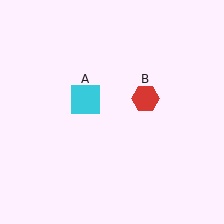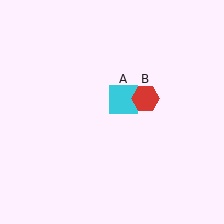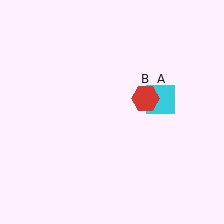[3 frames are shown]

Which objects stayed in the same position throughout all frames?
Red hexagon (object B) remained stationary.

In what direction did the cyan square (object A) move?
The cyan square (object A) moved right.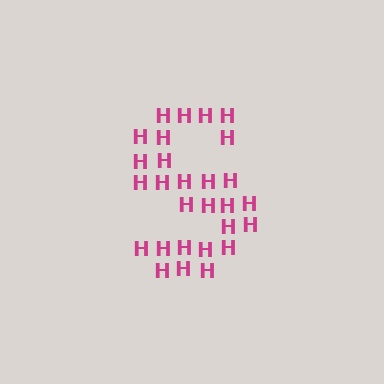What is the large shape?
The large shape is the letter S.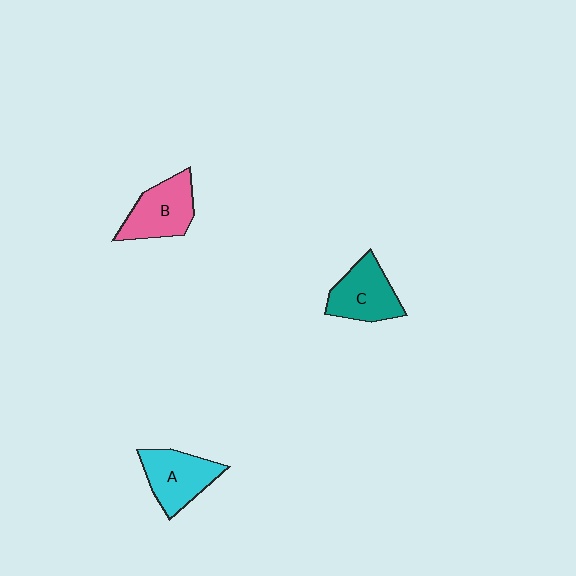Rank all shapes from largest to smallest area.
From largest to smallest: A (cyan), B (pink), C (teal).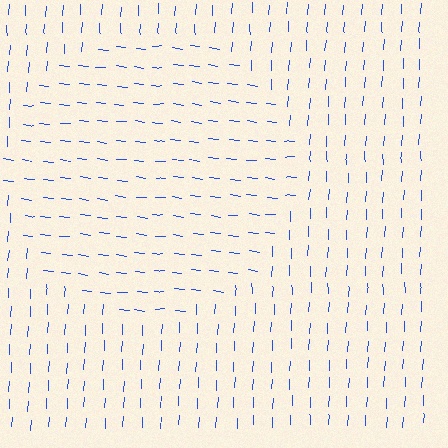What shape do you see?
I see a circle.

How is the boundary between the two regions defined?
The boundary is defined purely by a change in line orientation (approximately 87 degrees difference). All lines are the same color and thickness.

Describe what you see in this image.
The image is filled with small blue line segments. A circle region in the image has lines oriented differently from the surrounding lines, creating a visible texture boundary.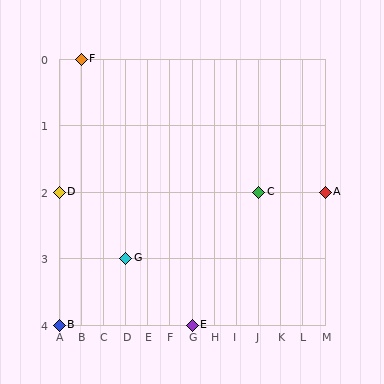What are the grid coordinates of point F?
Point F is at grid coordinates (B, 0).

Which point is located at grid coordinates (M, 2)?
Point A is at (M, 2).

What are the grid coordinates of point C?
Point C is at grid coordinates (J, 2).